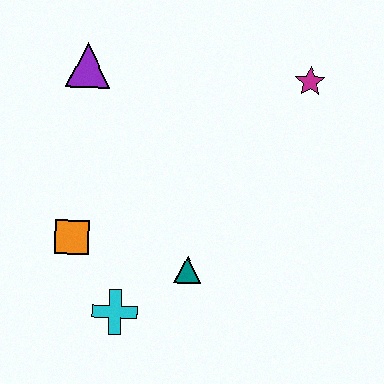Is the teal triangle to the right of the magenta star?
No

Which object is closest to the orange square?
The cyan cross is closest to the orange square.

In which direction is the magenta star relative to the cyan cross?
The magenta star is above the cyan cross.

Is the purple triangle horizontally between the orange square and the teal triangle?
Yes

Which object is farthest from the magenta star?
The cyan cross is farthest from the magenta star.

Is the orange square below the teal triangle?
No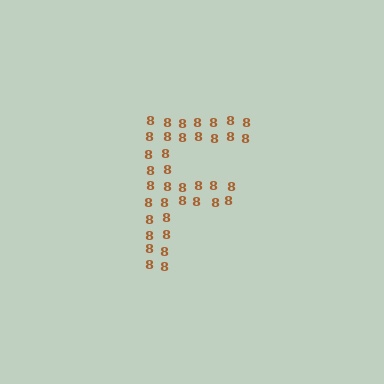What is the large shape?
The large shape is the letter F.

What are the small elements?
The small elements are digit 8's.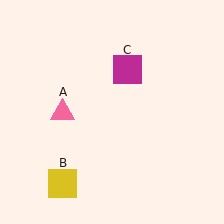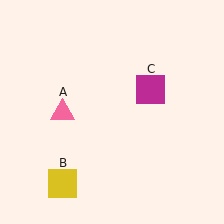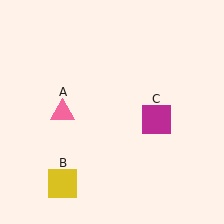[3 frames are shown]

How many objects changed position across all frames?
1 object changed position: magenta square (object C).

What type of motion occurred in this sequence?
The magenta square (object C) rotated clockwise around the center of the scene.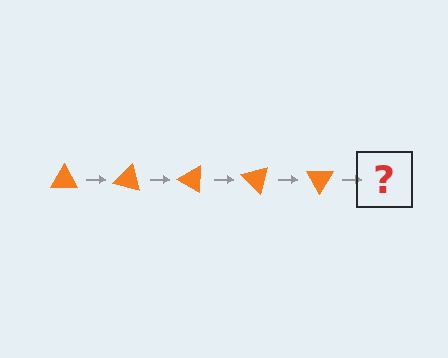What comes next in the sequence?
The next element should be an orange triangle rotated 75 degrees.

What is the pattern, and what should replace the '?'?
The pattern is that the triangle rotates 15 degrees each step. The '?' should be an orange triangle rotated 75 degrees.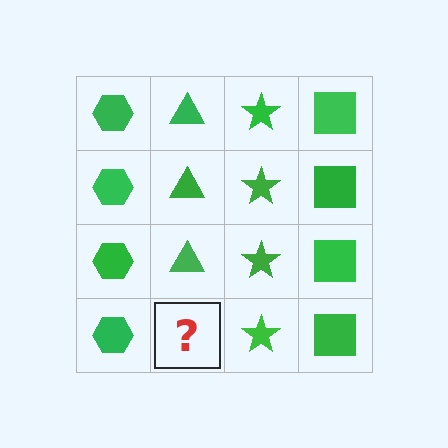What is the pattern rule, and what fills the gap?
The rule is that each column has a consistent shape. The gap should be filled with a green triangle.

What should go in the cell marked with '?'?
The missing cell should contain a green triangle.